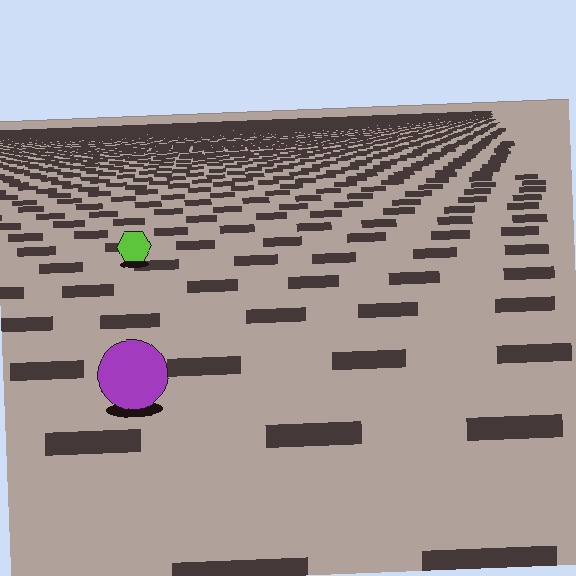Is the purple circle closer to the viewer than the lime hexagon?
Yes. The purple circle is closer — you can tell from the texture gradient: the ground texture is coarser near it.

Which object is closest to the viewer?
The purple circle is closest. The texture marks near it are larger and more spread out.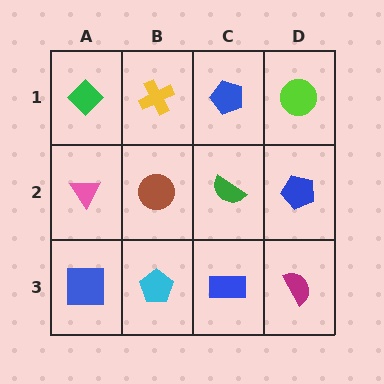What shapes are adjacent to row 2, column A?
A green diamond (row 1, column A), a blue square (row 3, column A), a brown circle (row 2, column B).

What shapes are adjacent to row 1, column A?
A pink triangle (row 2, column A), a yellow cross (row 1, column B).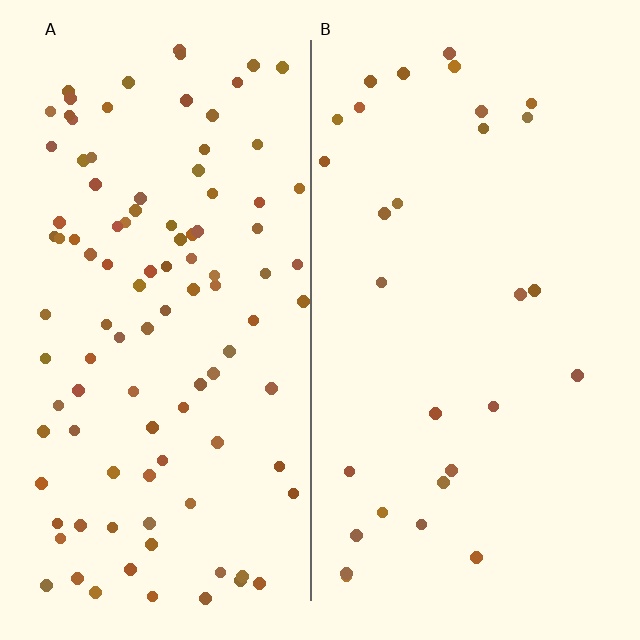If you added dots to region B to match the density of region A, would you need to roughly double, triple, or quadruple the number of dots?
Approximately quadruple.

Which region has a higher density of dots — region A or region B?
A (the left).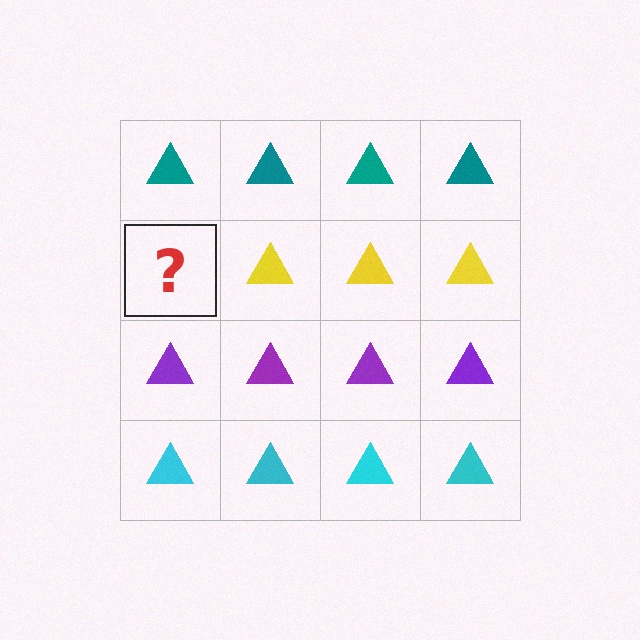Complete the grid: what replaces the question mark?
The question mark should be replaced with a yellow triangle.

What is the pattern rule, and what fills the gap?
The rule is that each row has a consistent color. The gap should be filled with a yellow triangle.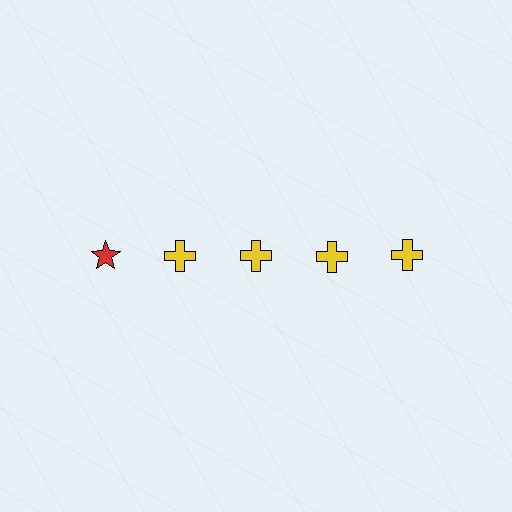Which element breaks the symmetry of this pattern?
The red star in the top row, leftmost column breaks the symmetry. All other shapes are yellow crosses.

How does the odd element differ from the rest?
It differs in both color (red instead of yellow) and shape (star instead of cross).